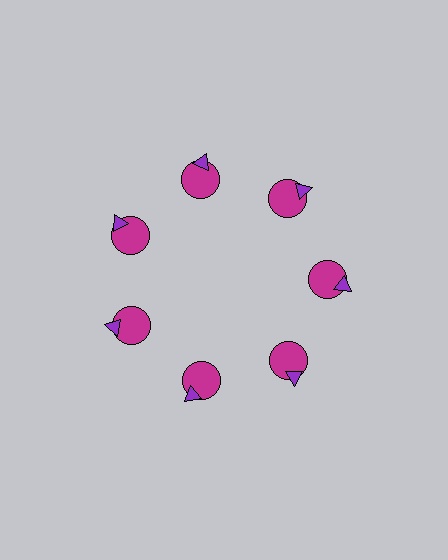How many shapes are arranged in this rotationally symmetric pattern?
There are 14 shapes, arranged in 7 groups of 2.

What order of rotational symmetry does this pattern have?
This pattern has 7-fold rotational symmetry.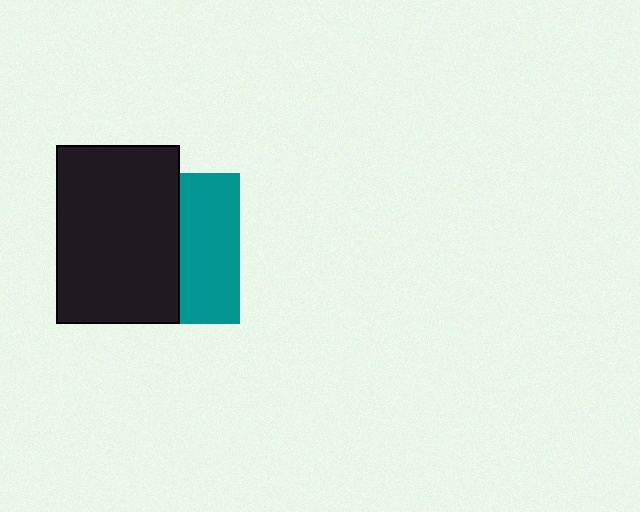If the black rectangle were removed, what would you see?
You would see the complete teal square.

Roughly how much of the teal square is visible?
A small part of it is visible (roughly 39%).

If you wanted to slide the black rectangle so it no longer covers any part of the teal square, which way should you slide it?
Slide it left — that is the most direct way to separate the two shapes.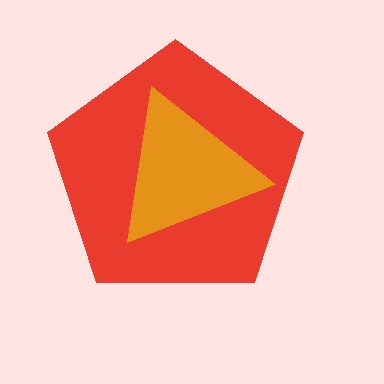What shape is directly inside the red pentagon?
The orange triangle.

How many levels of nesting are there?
2.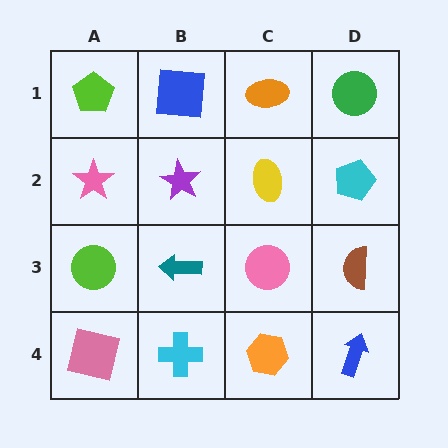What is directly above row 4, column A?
A lime circle.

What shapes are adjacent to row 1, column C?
A yellow ellipse (row 2, column C), a blue square (row 1, column B), a green circle (row 1, column D).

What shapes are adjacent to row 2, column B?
A blue square (row 1, column B), a teal arrow (row 3, column B), a pink star (row 2, column A), a yellow ellipse (row 2, column C).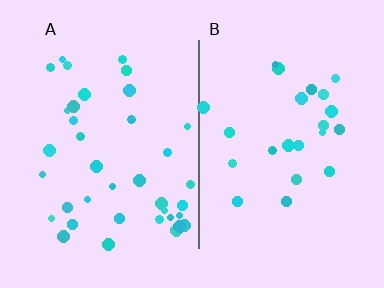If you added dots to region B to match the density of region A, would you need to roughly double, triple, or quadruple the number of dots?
Approximately double.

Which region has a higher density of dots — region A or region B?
A (the left).